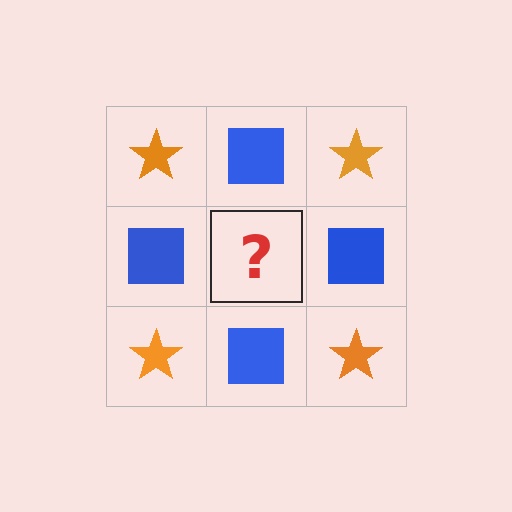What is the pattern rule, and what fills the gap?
The rule is that it alternates orange star and blue square in a checkerboard pattern. The gap should be filled with an orange star.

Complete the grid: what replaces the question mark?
The question mark should be replaced with an orange star.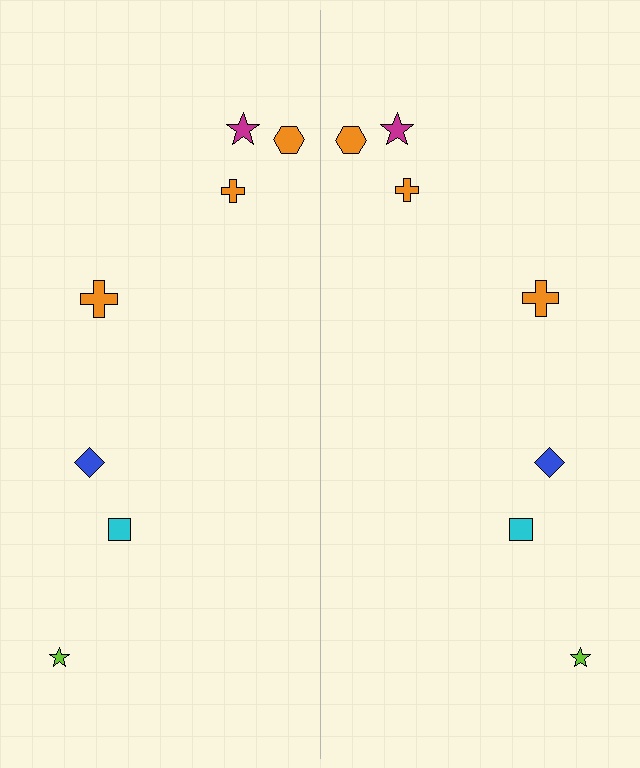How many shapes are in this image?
There are 14 shapes in this image.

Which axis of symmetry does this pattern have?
The pattern has a vertical axis of symmetry running through the center of the image.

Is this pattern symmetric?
Yes, this pattern has bilateral (reflection) symmetry.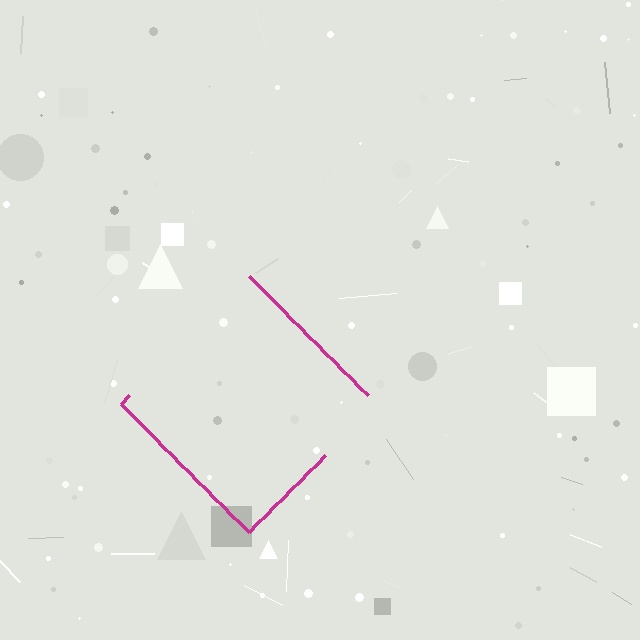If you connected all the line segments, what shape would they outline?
They would outline a diamond.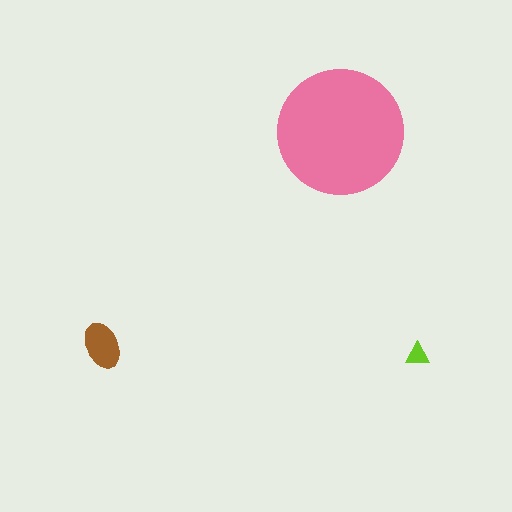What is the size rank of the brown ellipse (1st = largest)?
2nd.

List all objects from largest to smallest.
The pink circle, the brown ellipse, the lime triangle.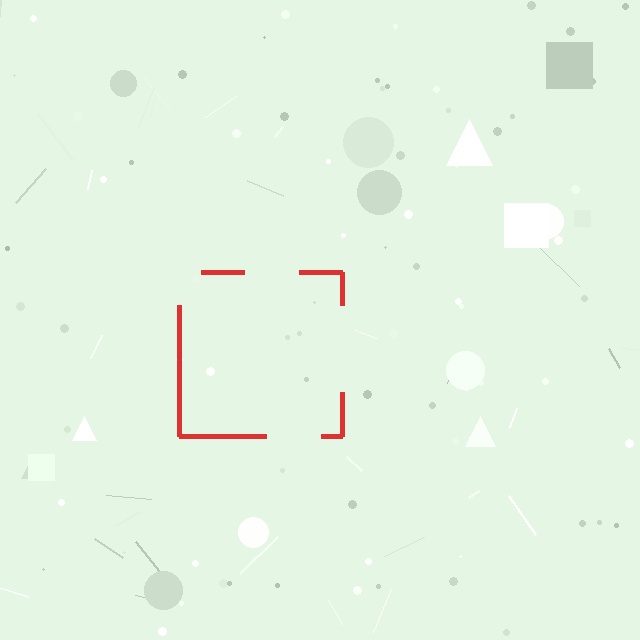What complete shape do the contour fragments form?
The contour fragments form a square.